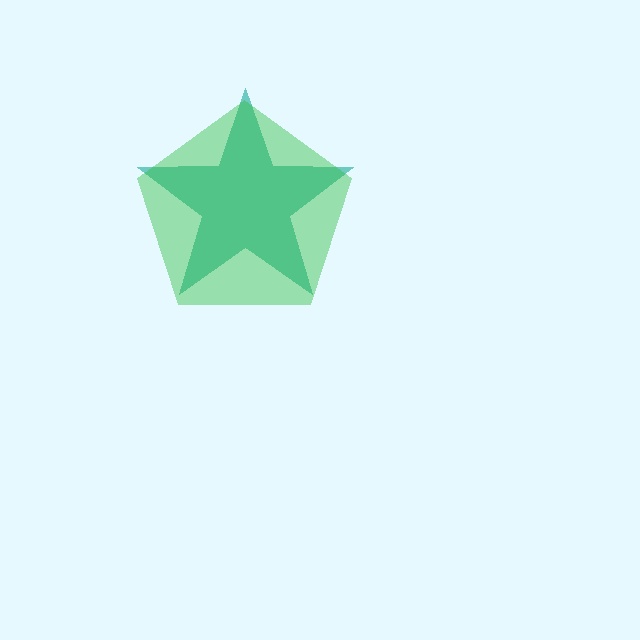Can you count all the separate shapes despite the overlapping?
Yes, there are 2 separate shapes.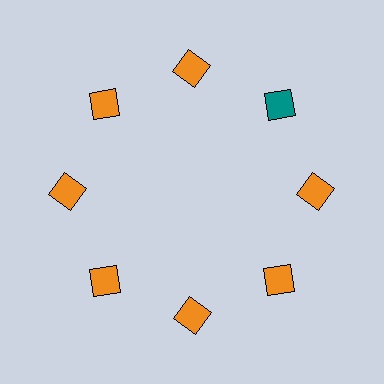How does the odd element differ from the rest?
It has a different color: teal instead of orange.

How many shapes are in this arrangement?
There are 8 shapes arranged in a ring pattern.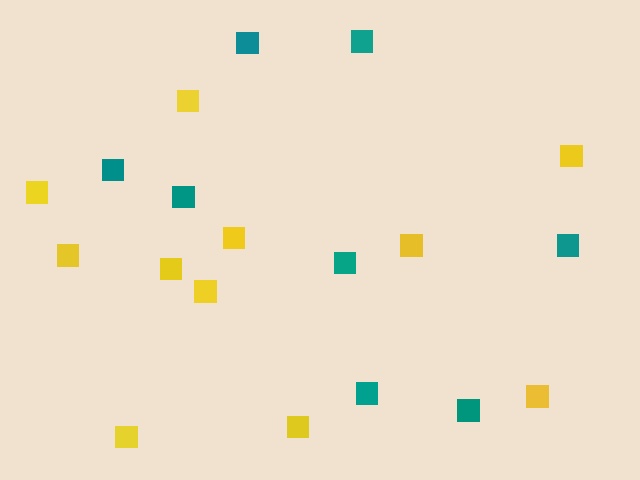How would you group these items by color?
There are 2 groups: one group of yellow squares (11) and one group of teal squares (8).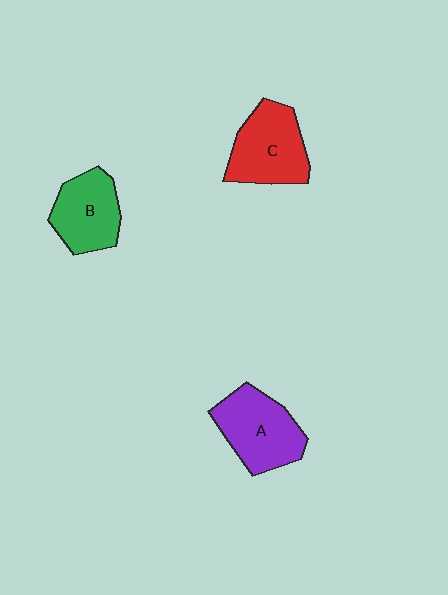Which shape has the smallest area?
Shape B (green).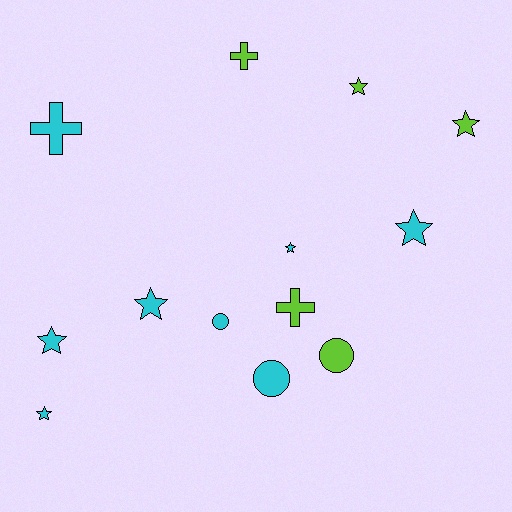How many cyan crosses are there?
There is 1 cyan cross.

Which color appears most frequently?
Cyan, with 8 objects.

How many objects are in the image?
There are 13 objects.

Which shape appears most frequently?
Star, with 7 objects.